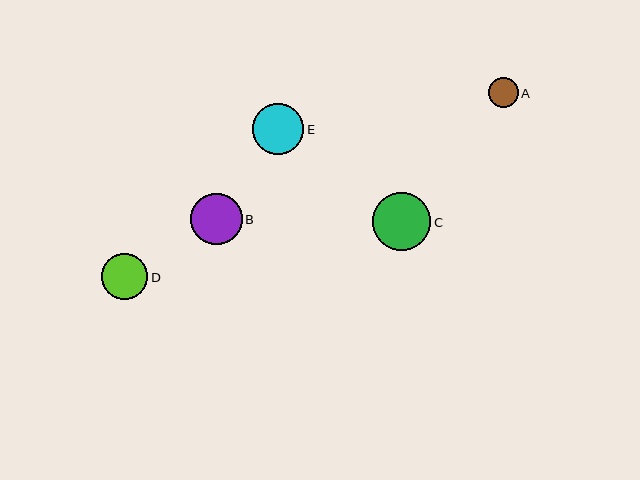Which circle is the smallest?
Circle A is the smallest with a size of approximately 29 pixels.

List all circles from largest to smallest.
From largest to smallest: C, B, E, D, A.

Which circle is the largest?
Circle C is the largest with a size of approximately 59 pixels.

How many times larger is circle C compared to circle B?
Circle C is approximately 1.1 times the size of circle B.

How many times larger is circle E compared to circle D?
Circle E is approximately 1.1 times the size of circle D.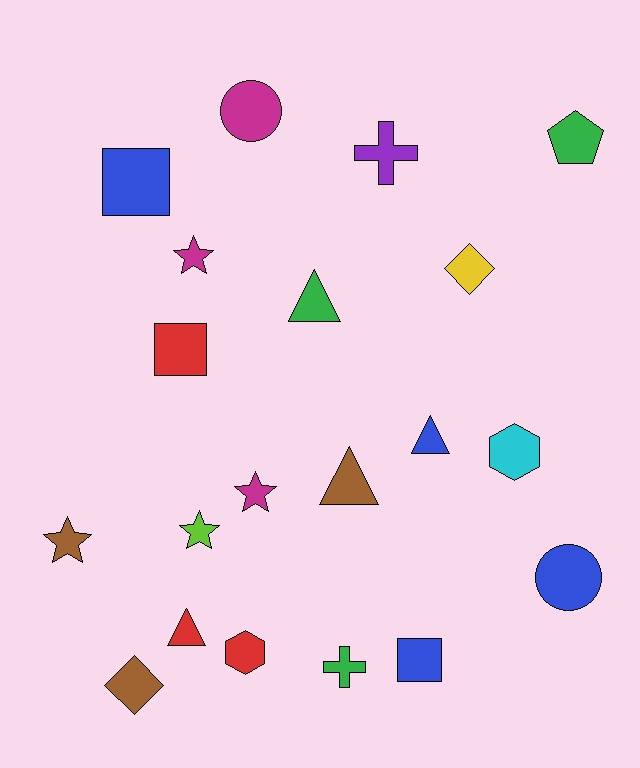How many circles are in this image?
There are 2 circles.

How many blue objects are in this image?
There are 4 blue objects.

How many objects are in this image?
There are 20 objects.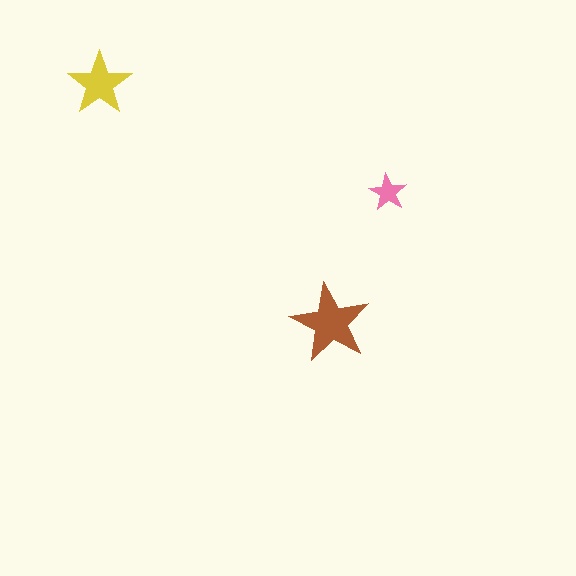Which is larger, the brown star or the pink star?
The brown one.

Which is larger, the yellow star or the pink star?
The yellow one.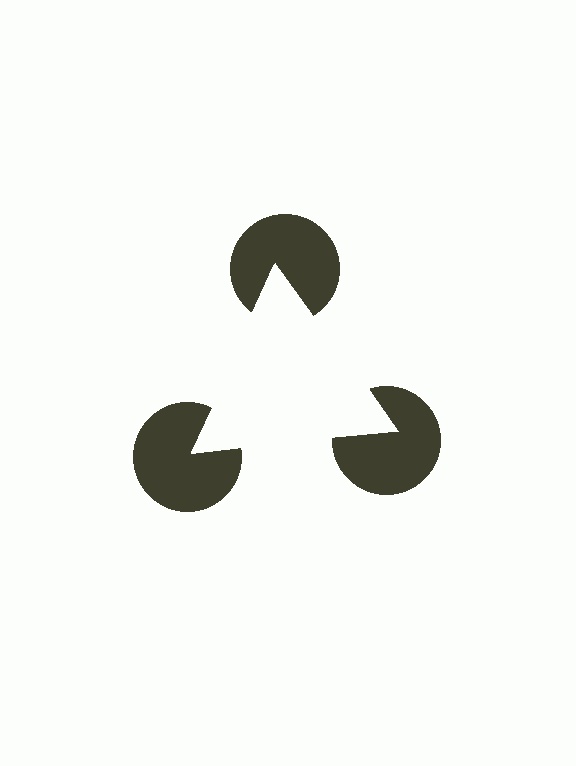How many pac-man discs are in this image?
There are 3 — one at each vertex of the illusory triangle.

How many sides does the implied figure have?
3 sides.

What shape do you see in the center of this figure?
An illusory triangle — its edges are inferred from the aligned wedge cuts in the pac-man discs, not physically drawn.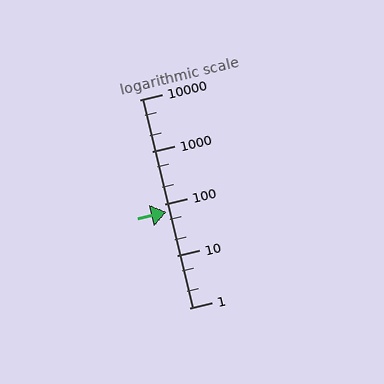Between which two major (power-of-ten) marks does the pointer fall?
The pointer is between 10 and 100.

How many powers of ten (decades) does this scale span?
The scale spans 4 decades, from 1 to 10000.